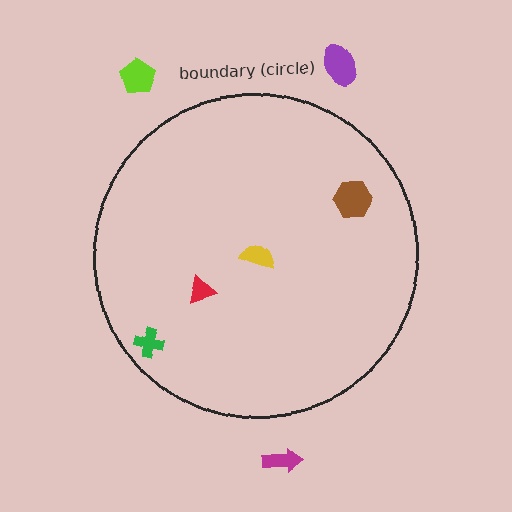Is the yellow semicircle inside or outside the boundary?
Inside.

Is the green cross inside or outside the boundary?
Inside.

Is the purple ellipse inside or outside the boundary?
Outside.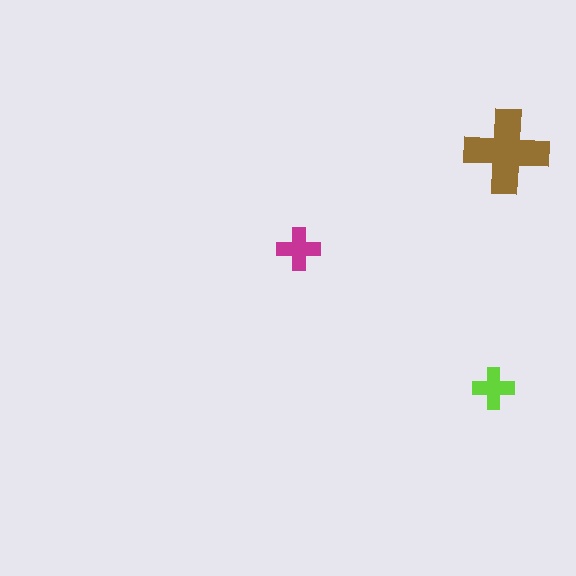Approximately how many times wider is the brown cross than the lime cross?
About 2 times wider.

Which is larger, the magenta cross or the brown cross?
The brown one.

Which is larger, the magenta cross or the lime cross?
The magenta one.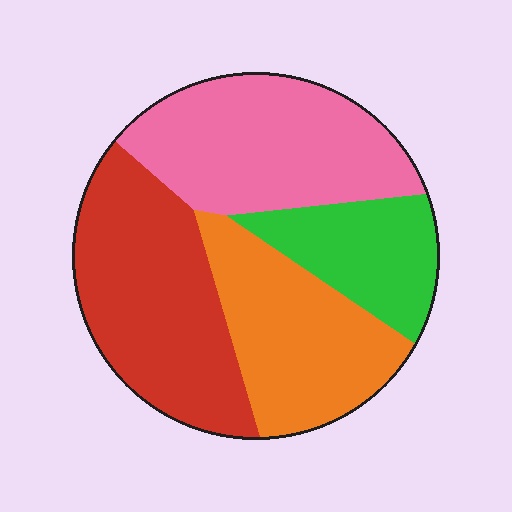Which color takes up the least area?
Green, at roughly 15%.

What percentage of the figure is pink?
Pink covers 29% of the figure.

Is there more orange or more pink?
Pink.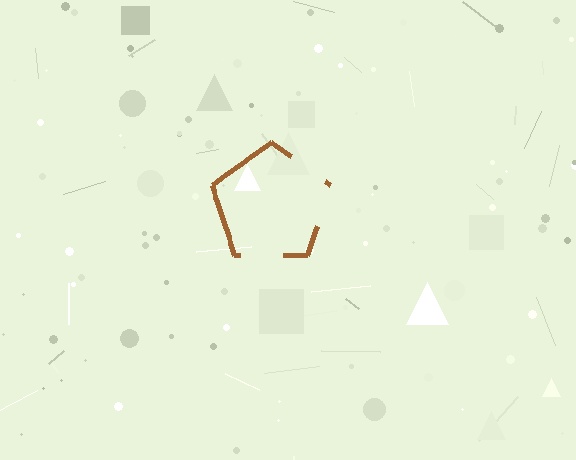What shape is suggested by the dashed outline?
The dashed outline suggests a pentagon.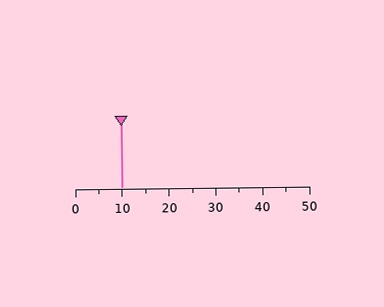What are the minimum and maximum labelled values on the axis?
The axis runs from 0 to 50.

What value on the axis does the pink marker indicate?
The marker indicates approximately 10.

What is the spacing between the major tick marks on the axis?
The major ticks are spaced 10 apart.